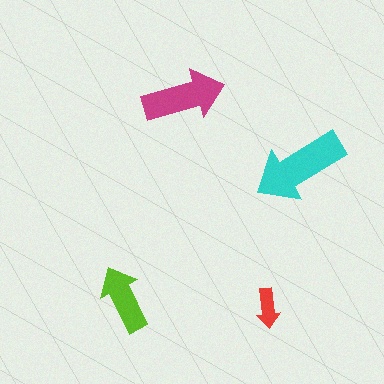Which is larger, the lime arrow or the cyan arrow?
The cyan one.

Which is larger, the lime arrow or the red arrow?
The lime one.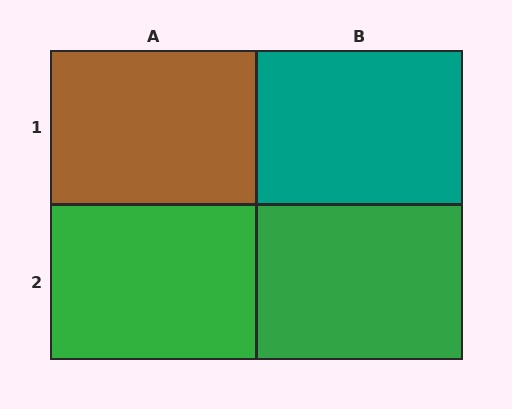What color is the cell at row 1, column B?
Teal.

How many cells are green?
2 cells are green.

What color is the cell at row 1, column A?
Brown.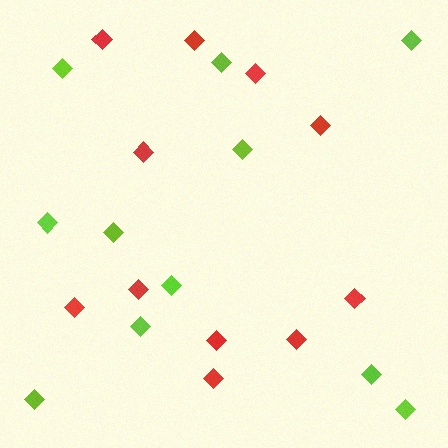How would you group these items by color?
There are 2 groups: one group of lime diamonds (11) and one group of red diamonds (11).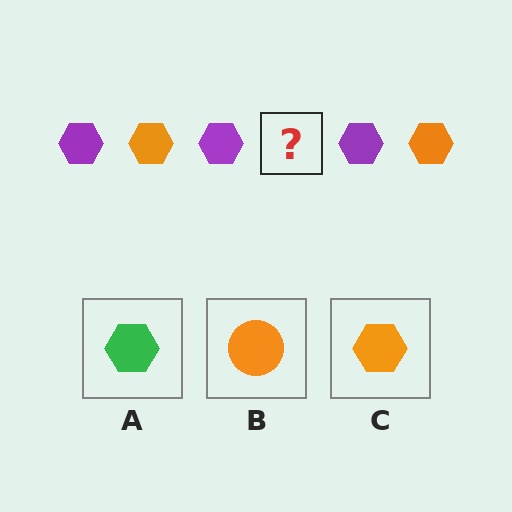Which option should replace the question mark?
Option C.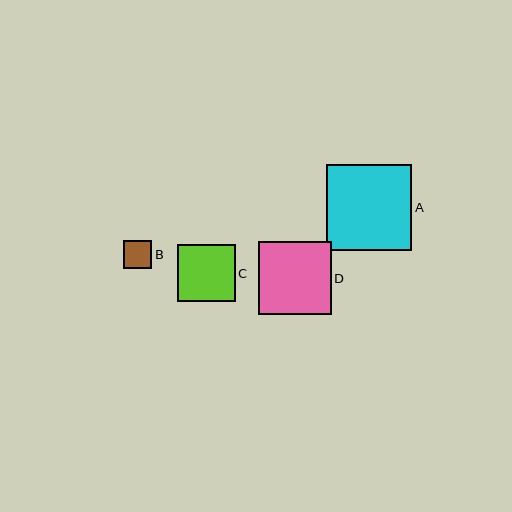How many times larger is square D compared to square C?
Square D is approximately 1.3 times the size of square C.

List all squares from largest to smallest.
From largest to smallest: A, D, C, B.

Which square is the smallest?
Square B is the smallest with a size of approximately 28 pixels.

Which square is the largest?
Square A is the largest with a size of approximately 86 pixels.